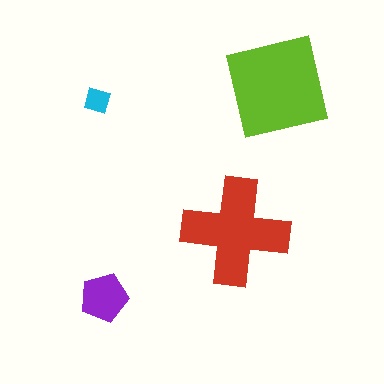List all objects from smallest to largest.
The cyan diamond, the purple pentagon, the red cross, the lime square.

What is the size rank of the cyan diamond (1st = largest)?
4th.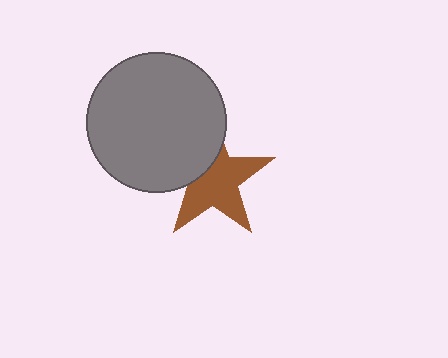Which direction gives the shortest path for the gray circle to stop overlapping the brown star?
Moving toward the upper-left gives the shortest separation.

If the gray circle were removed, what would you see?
You would see the complete brown star.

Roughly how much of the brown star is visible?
Most of it is visible (roughly 67%).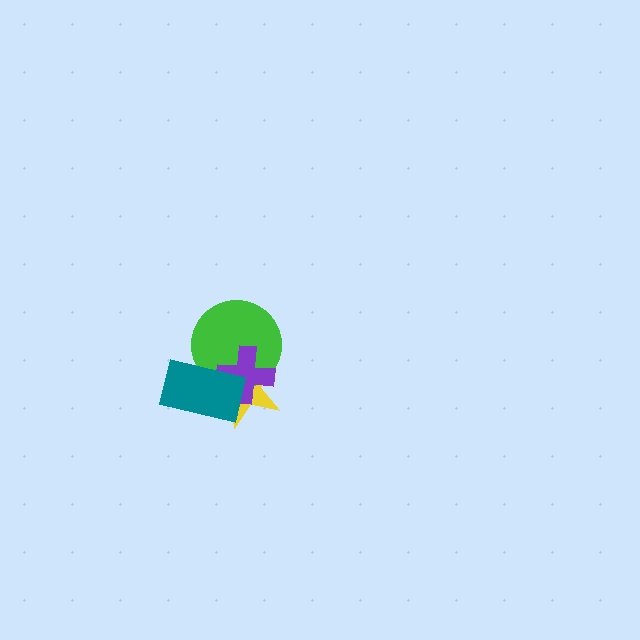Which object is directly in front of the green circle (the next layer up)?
The purple cross is directly in front of the green circle.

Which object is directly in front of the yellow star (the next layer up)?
The green circle is directly in front of the yellow star.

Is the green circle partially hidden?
Yes, it is partially covered by another shape.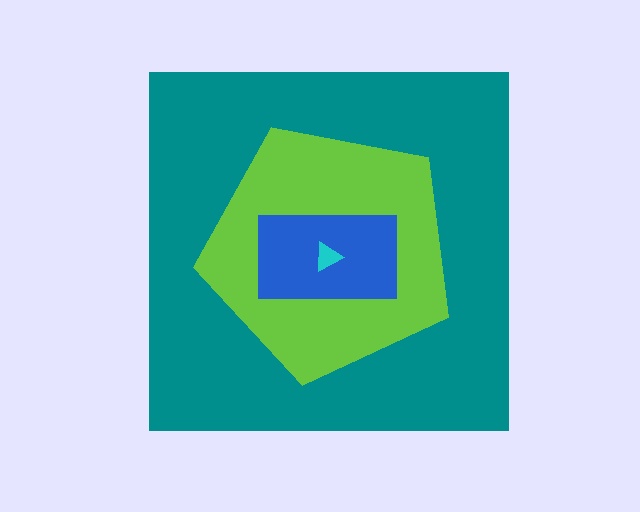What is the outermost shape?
The teal square.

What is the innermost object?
The cyan triangle.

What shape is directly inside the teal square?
The lime pentagon.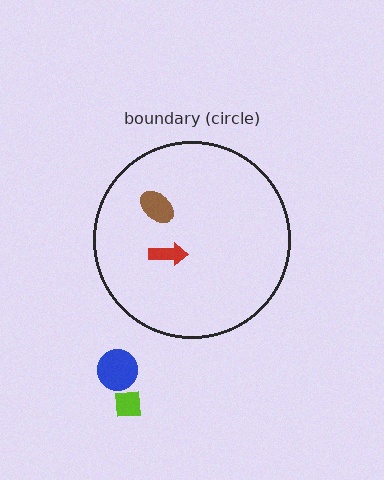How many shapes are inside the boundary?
2 inside, 2 outside.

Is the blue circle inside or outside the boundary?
Outside.